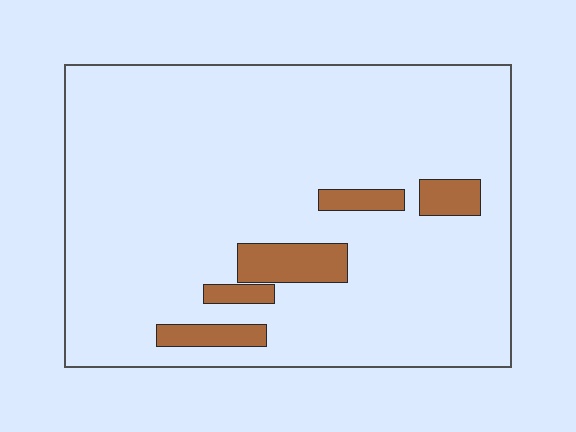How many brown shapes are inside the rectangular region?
5.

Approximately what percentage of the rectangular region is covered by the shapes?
Approximately 10%.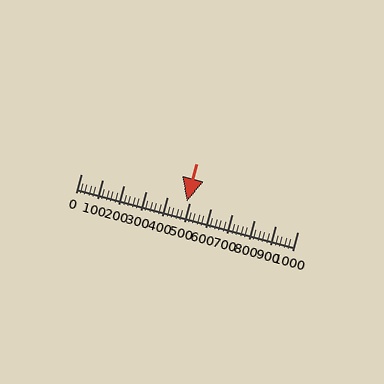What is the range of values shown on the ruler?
The ruler shows values from 0 to 1000.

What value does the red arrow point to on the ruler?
The red arrow points to approximately 490.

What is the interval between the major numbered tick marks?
The major tick marks are spaced 100 units apart.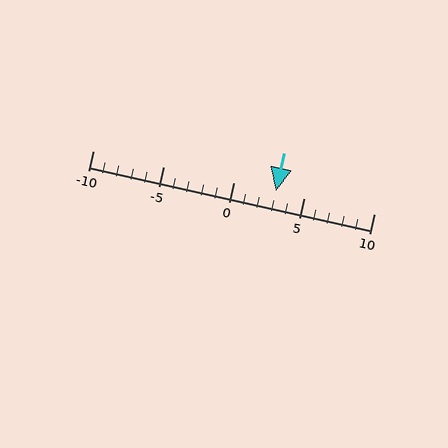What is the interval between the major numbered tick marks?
The major tick marks are spaced 5 units apart.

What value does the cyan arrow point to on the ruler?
The cyan arrow points to approximately 3.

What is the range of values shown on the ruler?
The ruler shows values from -10 to 10.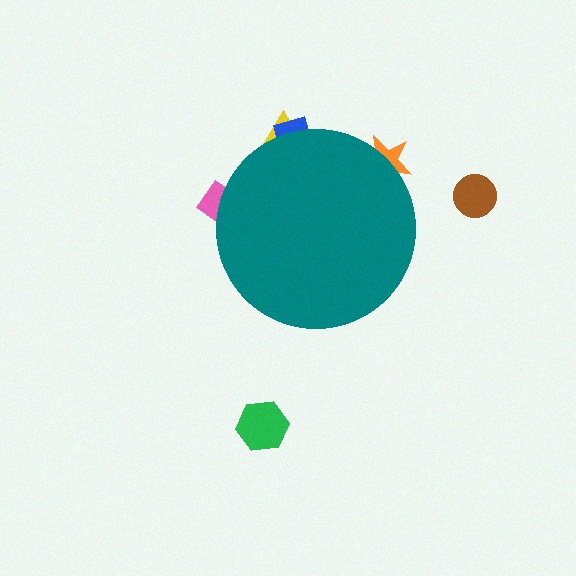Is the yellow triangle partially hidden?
Yes, the yellow triangle is partially hidden behind the teal circle.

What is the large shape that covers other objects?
A teal circle.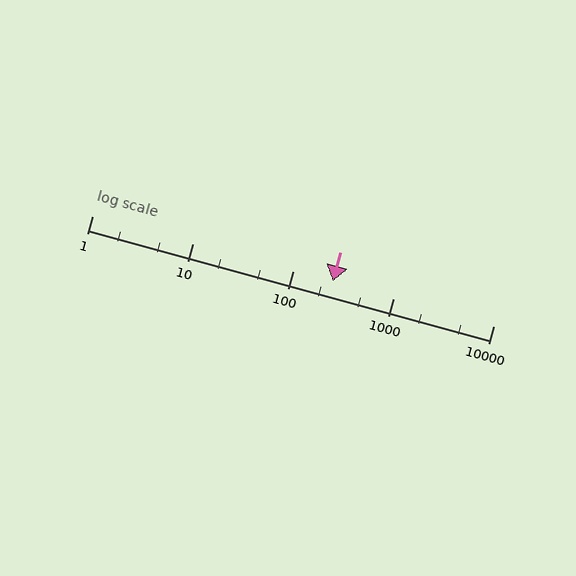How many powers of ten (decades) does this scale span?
The scale spans 4 decades, from 1 to 10000.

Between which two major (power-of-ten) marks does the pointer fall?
The pointer is between 100 and 1000.